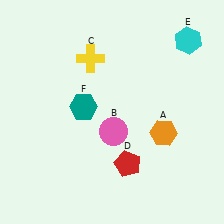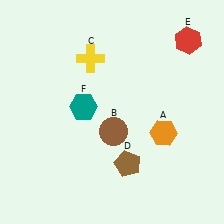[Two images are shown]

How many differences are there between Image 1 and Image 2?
There are 3 differences between the two images.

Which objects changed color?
B changed from pink to brown. D changed from red to brown. E changed from cyan to red.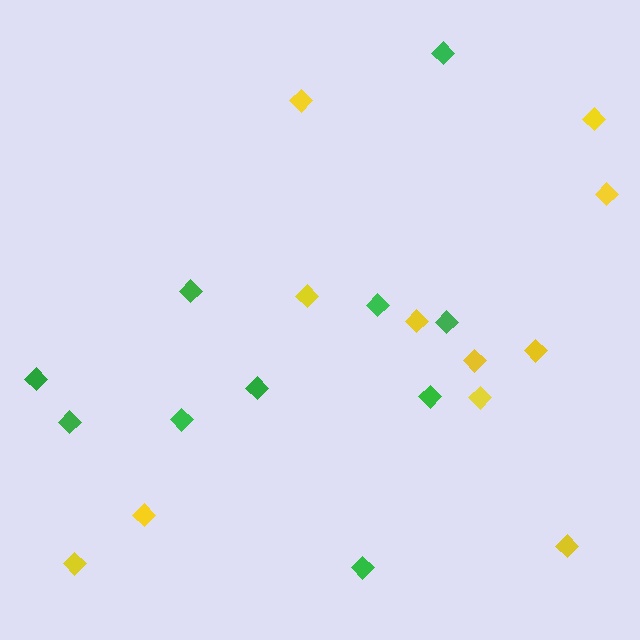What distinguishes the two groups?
There are 2 groups: one group of green diamonds (10) and one group of yellow diamonds (11).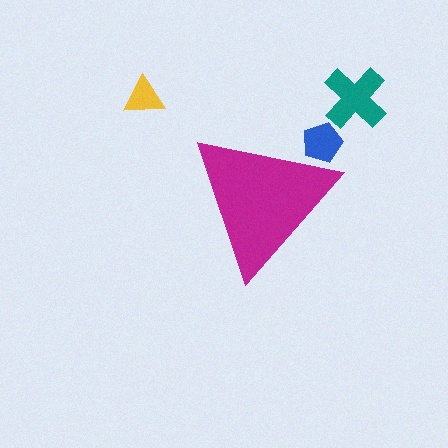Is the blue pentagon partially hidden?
Yes, the blue pentagon is partially hidden behind the magenta triangle.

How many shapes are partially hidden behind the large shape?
1 shape is partially hidden.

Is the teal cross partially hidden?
No, the teal cross is fully visible.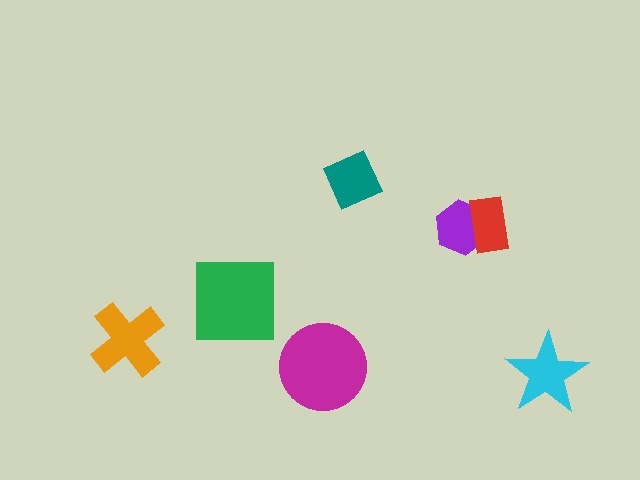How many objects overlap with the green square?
0 objects overlap with the green square.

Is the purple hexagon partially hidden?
Yes, it is partially covered by another shape.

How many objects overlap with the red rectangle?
1 object overlaps with the red rectangle.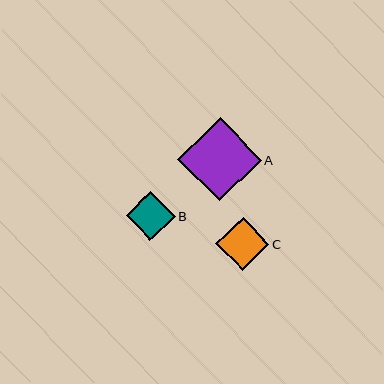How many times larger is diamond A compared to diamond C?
Diamond A is approximately 1.6 times the size of diamond C.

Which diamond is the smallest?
Diamond B is the smallest with a size of approximately 49 pixels.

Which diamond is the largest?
Diamond A is the largest with a size of approximately 83 pixels.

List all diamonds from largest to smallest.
From largest to smallest: A, C, B.